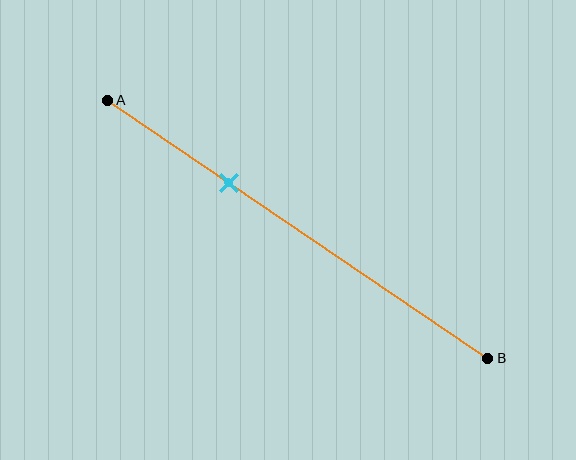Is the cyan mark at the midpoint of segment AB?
No, the mark is at about 30% from A, not at the 50% midpoint.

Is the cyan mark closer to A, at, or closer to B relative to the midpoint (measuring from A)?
The cyan mark is closer to point A than the midpoint of segment AB.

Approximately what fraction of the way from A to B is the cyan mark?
The cyan mark is approximately 30% of the way from A to B.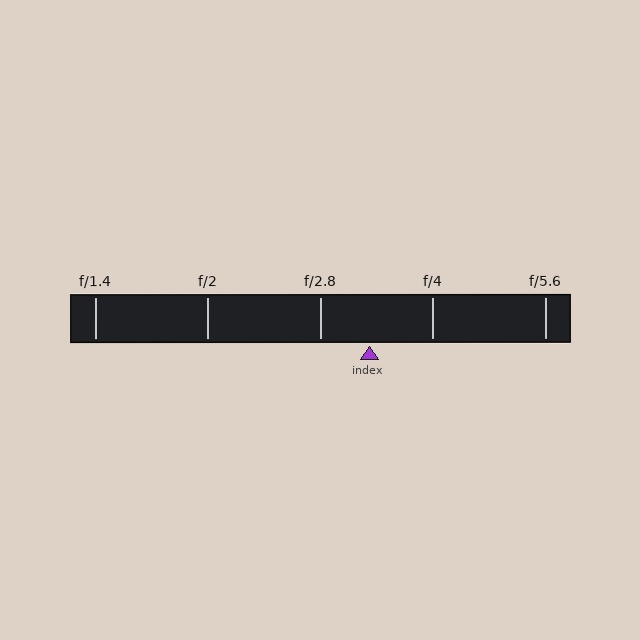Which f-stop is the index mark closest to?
The index mark is closest to f/2.8.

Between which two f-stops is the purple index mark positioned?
The index mark is between f/2.8 and f/4.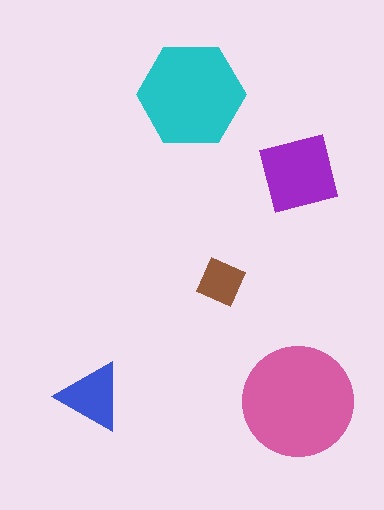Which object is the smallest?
The brown square.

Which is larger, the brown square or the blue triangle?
The blue triangle.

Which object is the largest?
The pink circle.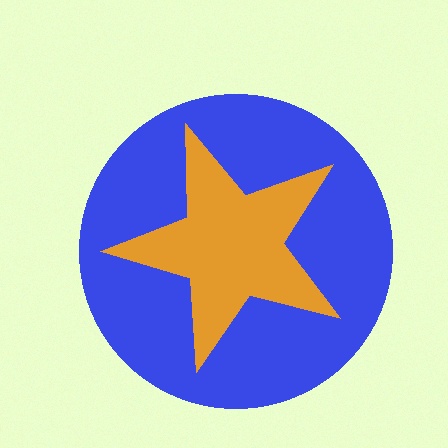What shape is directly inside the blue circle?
The orange star.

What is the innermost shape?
The orange star.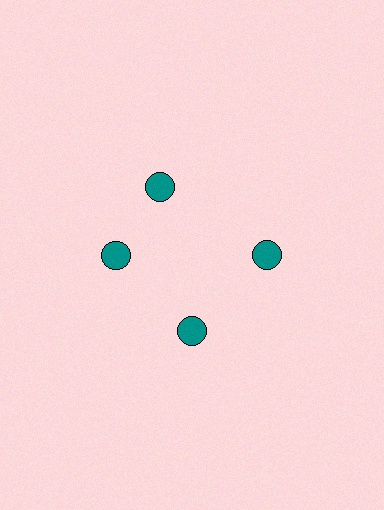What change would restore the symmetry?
The symmetry would be restored by rotating it back into even spacing with its neighbors so that all 4 circles sit at equal angles and equal distance from the center.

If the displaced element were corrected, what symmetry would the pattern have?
It would have 4-fold rotational symmetry — the pattern would map onto itself every 90 degrees.